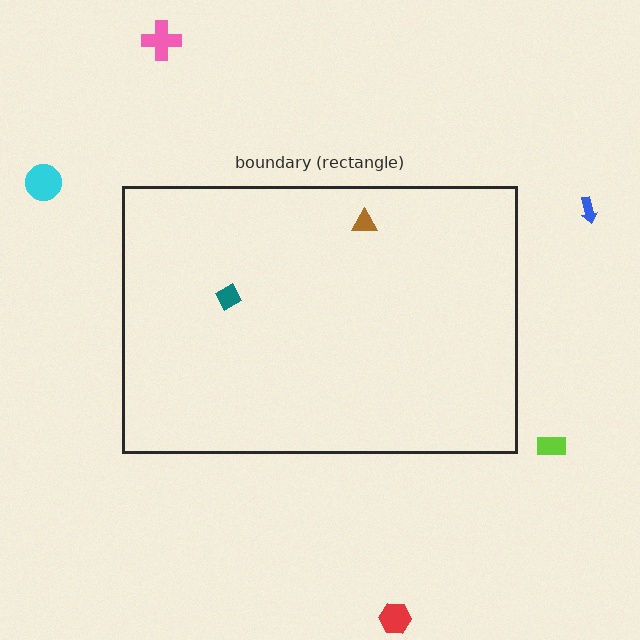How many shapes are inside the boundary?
2 inside, 5 outside.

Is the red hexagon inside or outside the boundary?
Outside.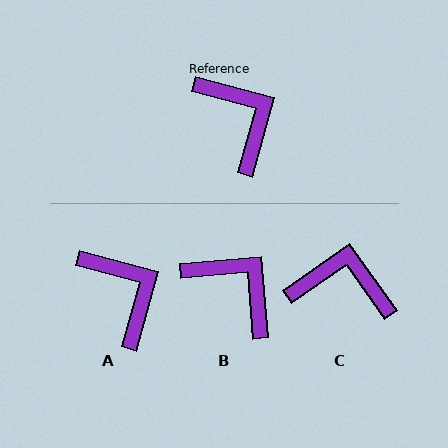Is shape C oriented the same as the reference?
No, it is off by about 51 degrees.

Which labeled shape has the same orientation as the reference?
A.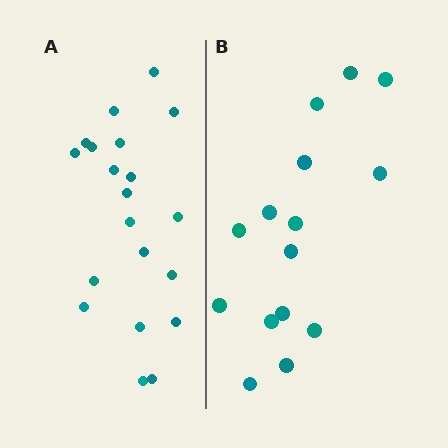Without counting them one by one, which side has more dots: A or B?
Region A (the left region) has more dots.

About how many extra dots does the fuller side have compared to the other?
Region A has about 5 more dots than region B.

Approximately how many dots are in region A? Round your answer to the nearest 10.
About 20 dots.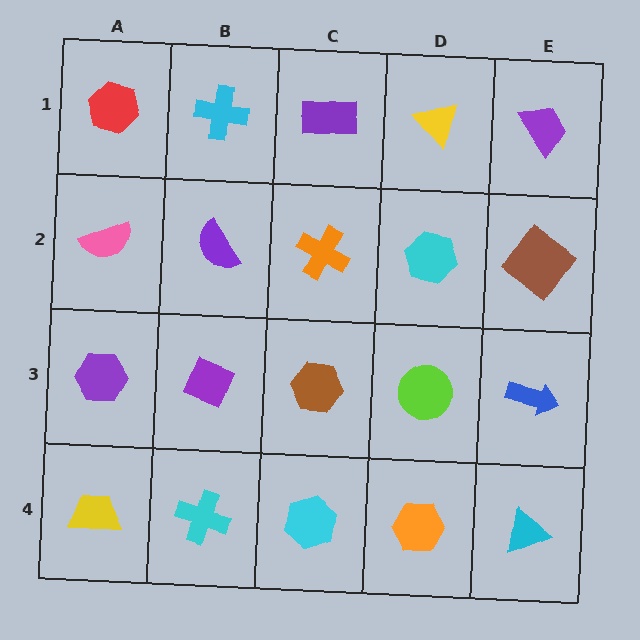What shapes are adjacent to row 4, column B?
A purple diamond (row 3, column B), a yellow trapezoid (row 4, column A), a cyan hexagon (row 4, column C).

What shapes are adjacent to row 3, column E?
A brown diamond (row 2, column E), a cyan triangle (row 4, column E), a lime circle (row 3, column D).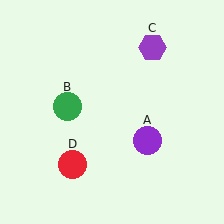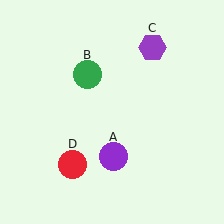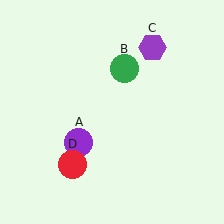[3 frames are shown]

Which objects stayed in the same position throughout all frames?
Purple hexagon (object C) and red circle (object D) remained stationary.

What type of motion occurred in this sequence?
The purple circle (object A), green circle (object B) rotated clockwise around the center of the scene.